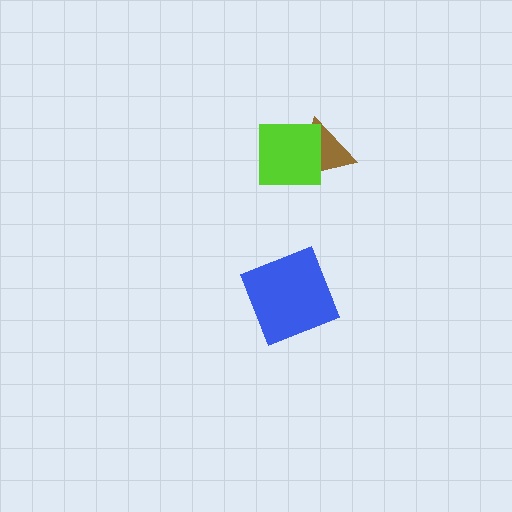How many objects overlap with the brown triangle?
1 object overlaps with the brown triangle.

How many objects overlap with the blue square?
0 objects overlap with the blue square.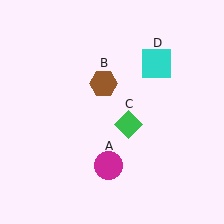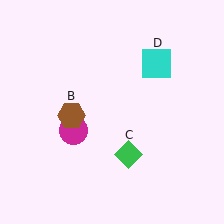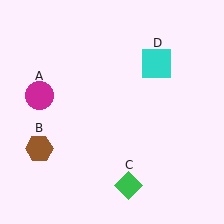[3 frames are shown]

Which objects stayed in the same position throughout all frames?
Cyan square (object D) remained stationary.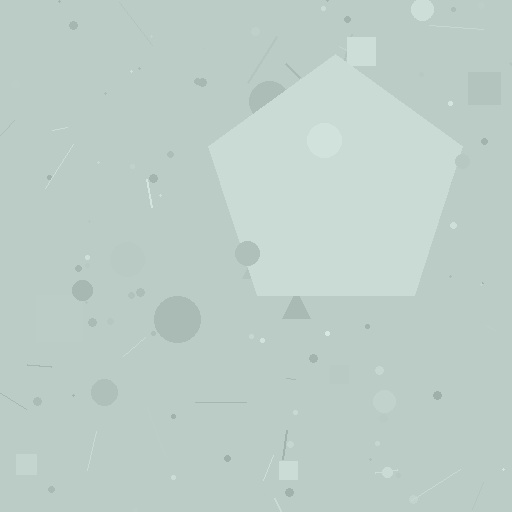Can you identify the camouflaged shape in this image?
The camouflaged shape is a pentagon.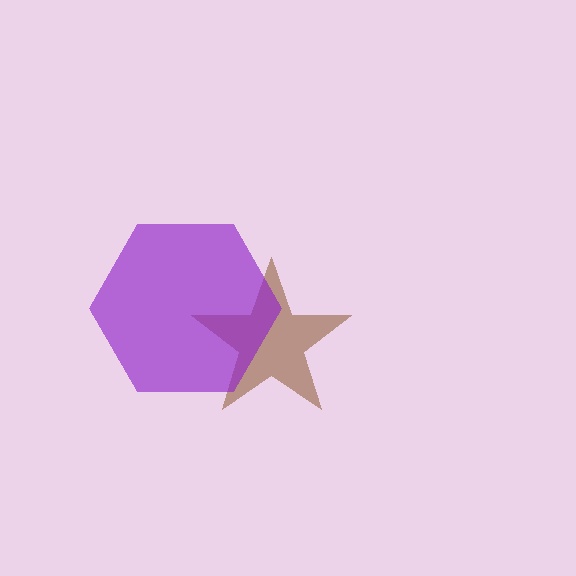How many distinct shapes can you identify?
There are 2 distinct shapes: a brown star, a purple hexagon.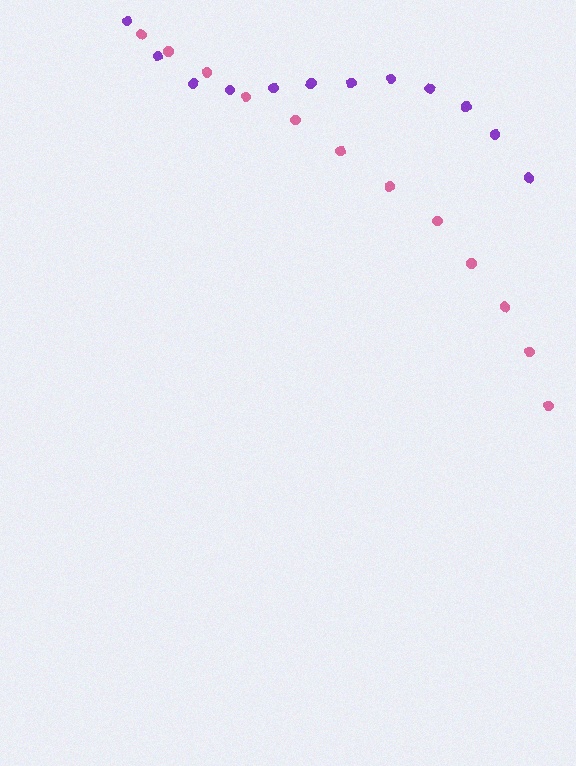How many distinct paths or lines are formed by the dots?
There are 2 distinct paths.